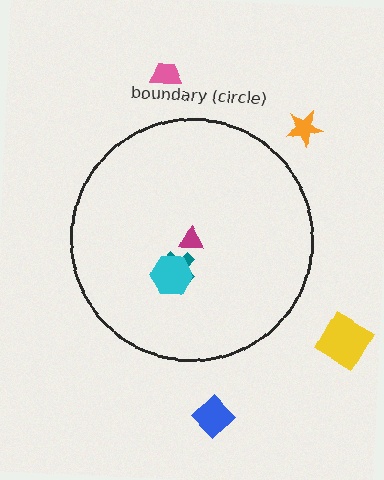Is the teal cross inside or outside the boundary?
Inside.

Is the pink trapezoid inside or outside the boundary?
Outside.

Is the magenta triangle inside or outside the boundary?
Inside.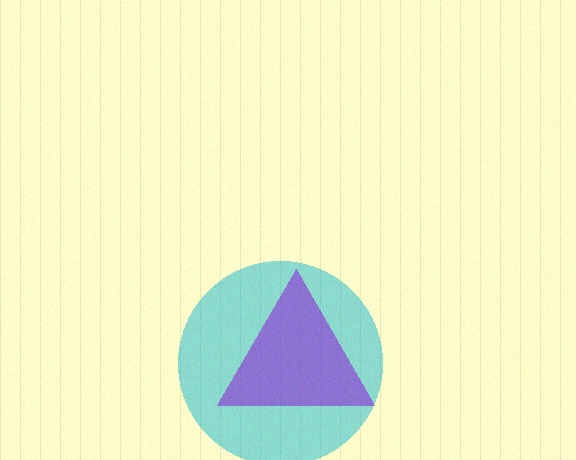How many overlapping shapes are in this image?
There are 2 overlapping shapes in the image.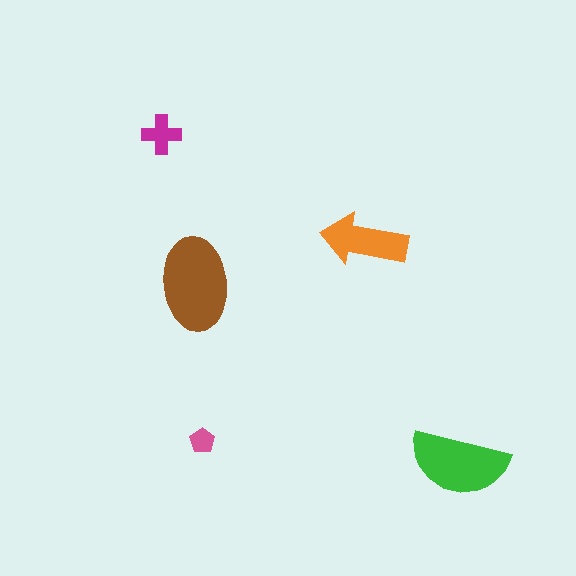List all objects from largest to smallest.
The brown ellipse, the green semicircle, the orange arrow, the magenta cross, the pink pentagon.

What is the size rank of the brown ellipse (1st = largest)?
1st.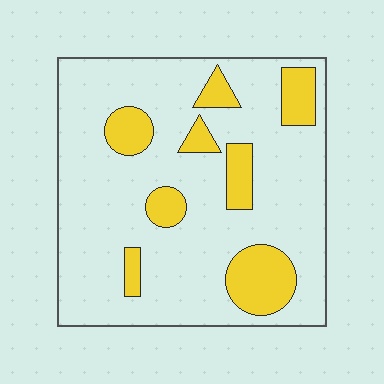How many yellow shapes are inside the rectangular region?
8.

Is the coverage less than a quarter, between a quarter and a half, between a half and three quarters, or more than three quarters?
Less than a quarter.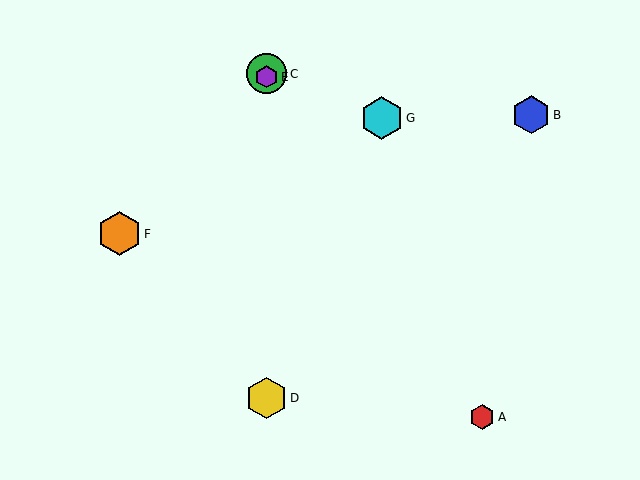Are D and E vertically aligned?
Yes, both are at x≈266.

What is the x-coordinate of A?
Object A is at x≈482.